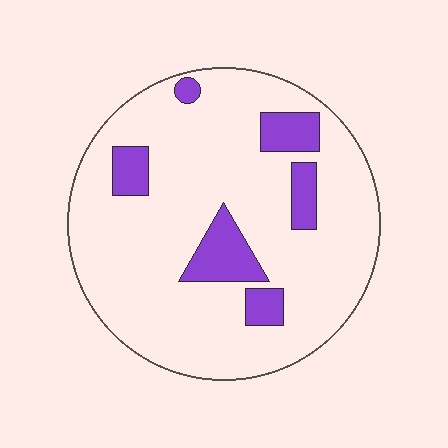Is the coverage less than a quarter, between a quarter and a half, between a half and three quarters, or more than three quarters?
Less than a quarter.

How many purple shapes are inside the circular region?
6.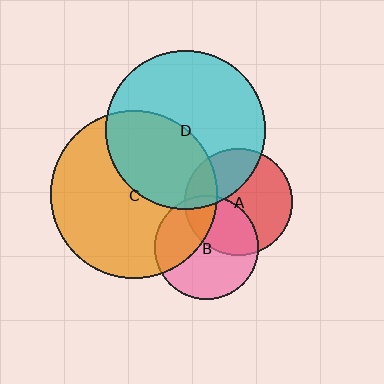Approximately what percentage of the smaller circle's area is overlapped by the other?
Approximately 5%.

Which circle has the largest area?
Circle C (orange).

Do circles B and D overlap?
Yes.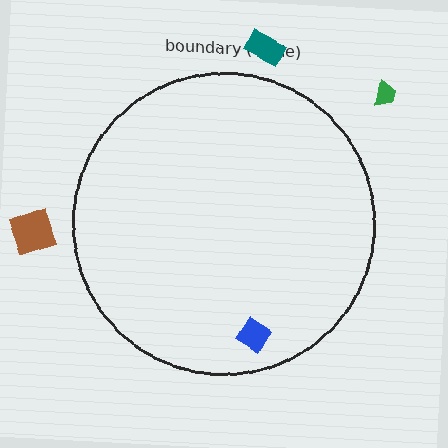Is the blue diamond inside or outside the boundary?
Inside.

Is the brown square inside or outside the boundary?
Outside.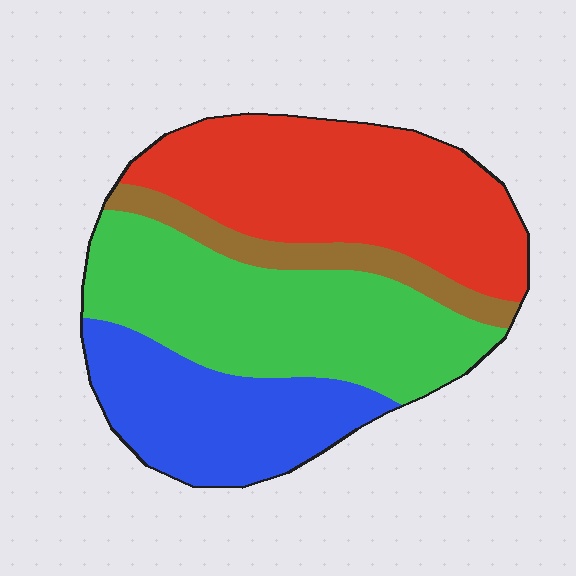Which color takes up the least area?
Brown, at roughly 10%.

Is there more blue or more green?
Green.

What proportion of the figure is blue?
Blue covers 23% of the figure.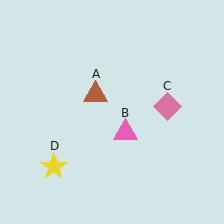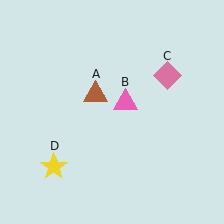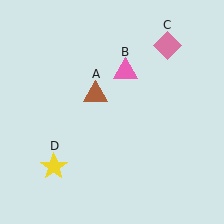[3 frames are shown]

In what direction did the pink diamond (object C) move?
The pink diamond (object C) moved up.